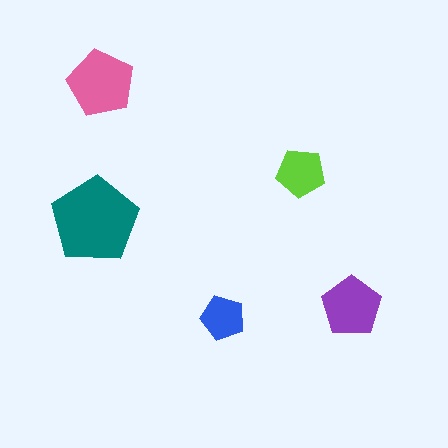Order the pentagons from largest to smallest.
the teal one, the pink one, the purple one, the lime one, the blue one.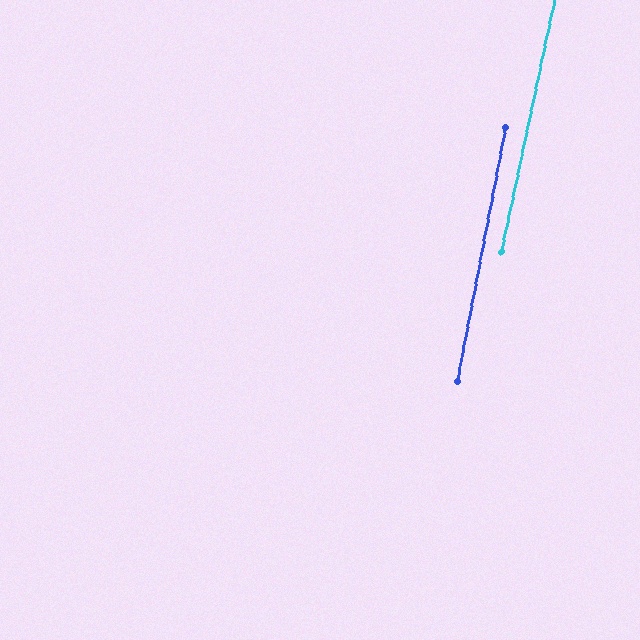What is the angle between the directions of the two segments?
Approximately 1 degree.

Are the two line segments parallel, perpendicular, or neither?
Parallel — their directions differ by only 1.0°.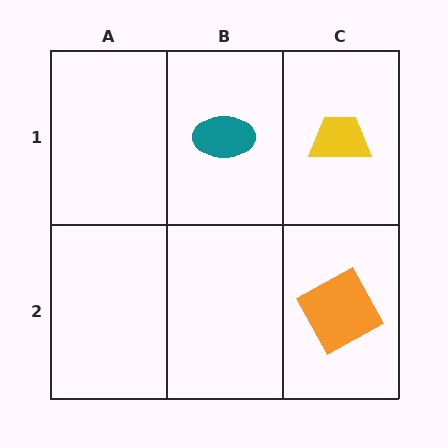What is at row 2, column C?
An orange square.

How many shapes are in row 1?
2 shapes.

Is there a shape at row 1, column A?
No, that cell is empty.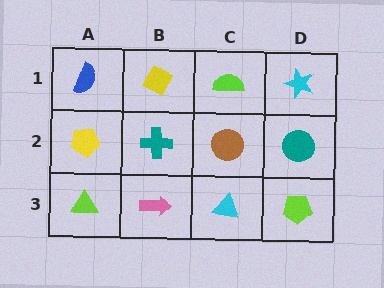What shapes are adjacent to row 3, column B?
A teal cross (row 2, column B), a lime triangle (row 3, column A), a cyan triangle (row 3, column C).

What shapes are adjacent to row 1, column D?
A teal circle (row 2, column D), a lime semicircle (row 1, column C).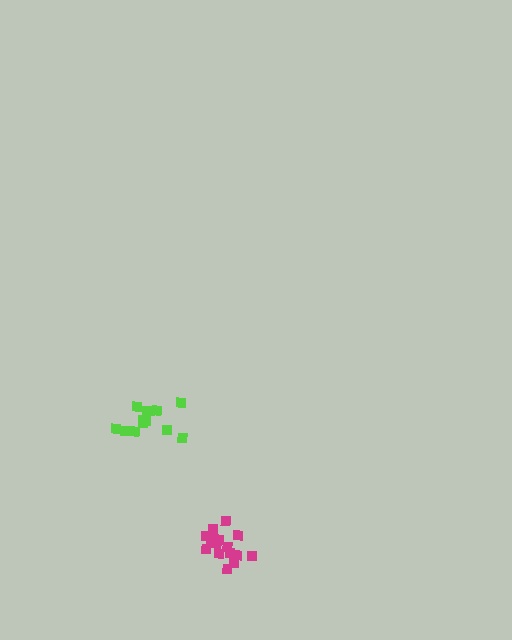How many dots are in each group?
Group 1: 13 dots, Group 2: 16 dots (29 total).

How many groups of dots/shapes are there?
There are 2 groups.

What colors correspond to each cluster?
The clusters are colored: lime, magenta.